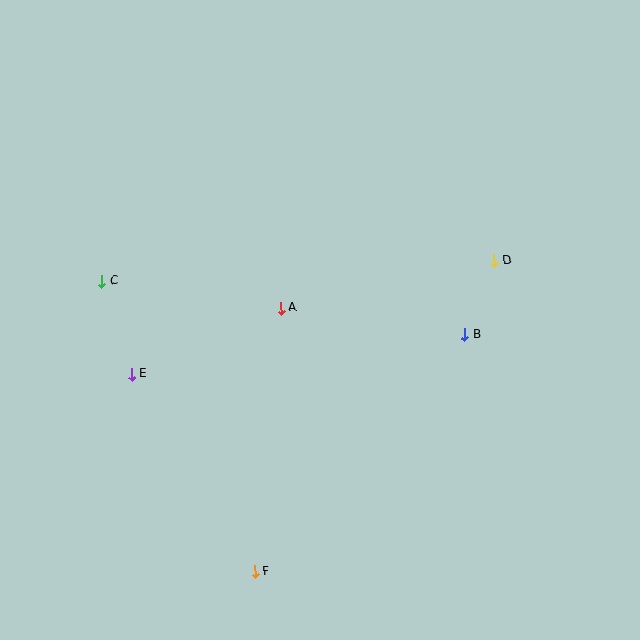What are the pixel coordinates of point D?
Point D is at (494, 261).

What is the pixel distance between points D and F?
The distance between D and F is 393 pixels.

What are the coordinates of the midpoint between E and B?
The midpoint between E and B is at (298, 354).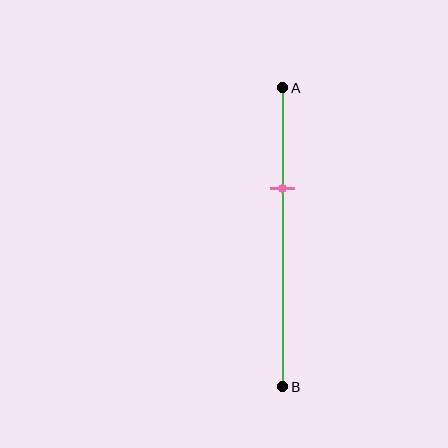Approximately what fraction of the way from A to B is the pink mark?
The pink mark is approximately 35% of the way from A to B.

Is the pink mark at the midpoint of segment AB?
No, the mark is at about 35% from A, not at the 50% midpoint.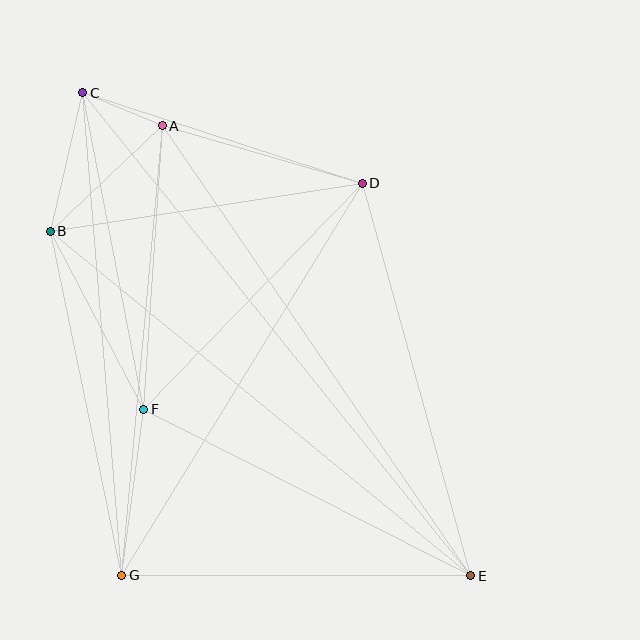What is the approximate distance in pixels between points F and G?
The distance between F and G is approximately 167 pixels.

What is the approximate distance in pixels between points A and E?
The distance between A and E is approximately 545 pixels.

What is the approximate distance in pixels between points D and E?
The distance between D and E is approximately 407 pixels.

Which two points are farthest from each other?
Points C and E are farthest from each other.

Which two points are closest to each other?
Points A and C are closest to each other.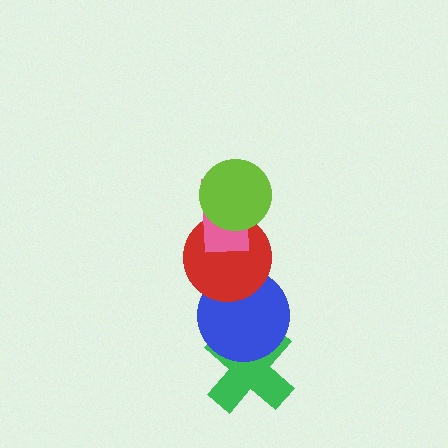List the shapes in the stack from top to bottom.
From top to bottom: the lime circle, the pink rectangle, the red circle, the blue circle, the green cross.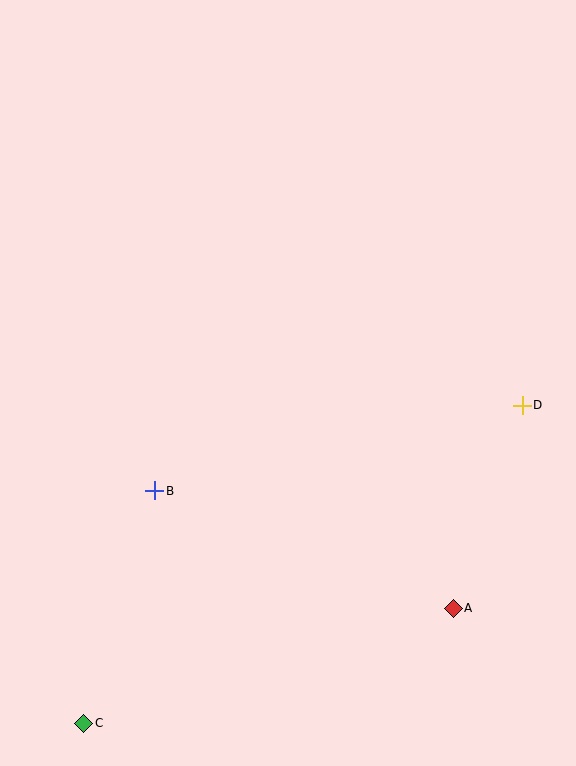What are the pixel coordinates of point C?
Point C is at (84, 723).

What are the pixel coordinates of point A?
Point A is at (453, 608).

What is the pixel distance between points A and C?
The distance between A and C is 387 pixels.